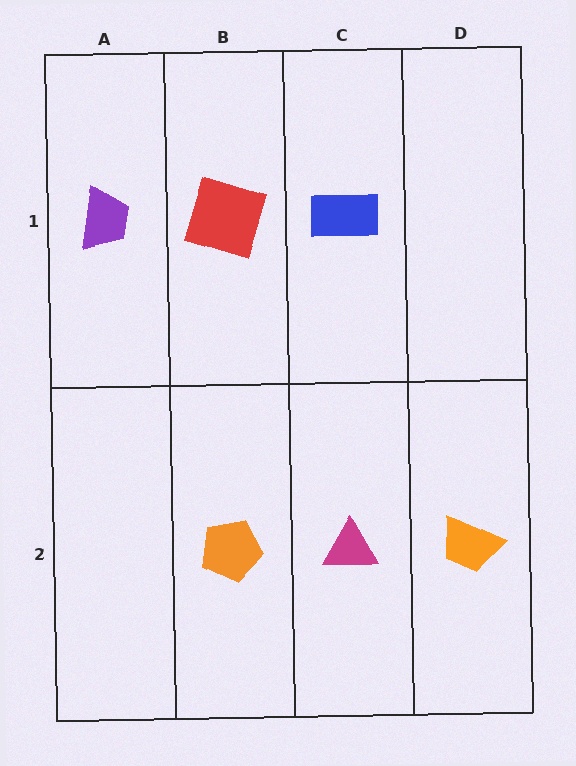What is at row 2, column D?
An orange trapezoid.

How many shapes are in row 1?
3 shapes.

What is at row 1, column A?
A purple trapezoid.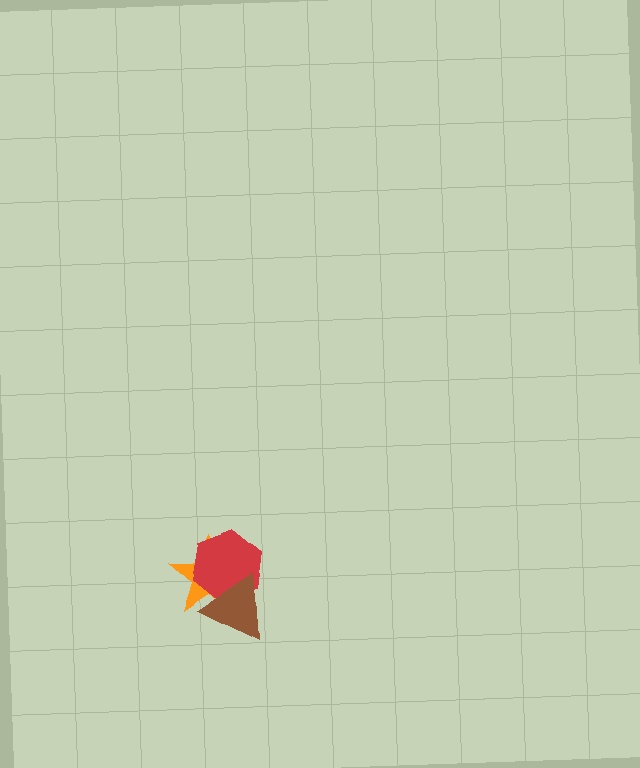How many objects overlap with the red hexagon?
2 objects overlap with the red hexagon.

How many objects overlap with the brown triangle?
2 objects overlap with the brown triangle.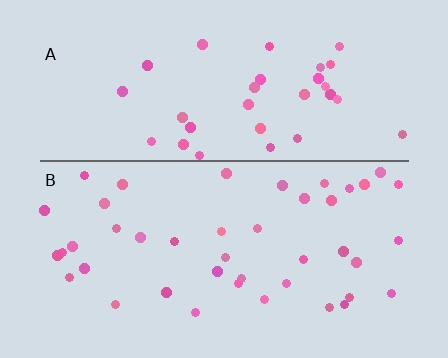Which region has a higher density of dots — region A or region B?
B (the bottom).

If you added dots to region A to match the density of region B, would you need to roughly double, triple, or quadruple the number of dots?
Approximately double.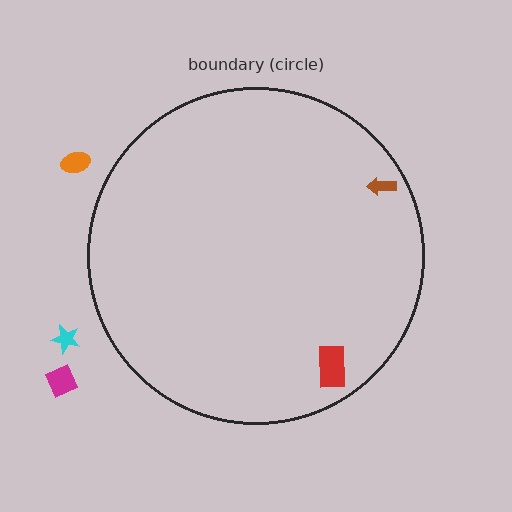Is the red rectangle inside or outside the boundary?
Inside.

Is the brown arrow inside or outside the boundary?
Inside.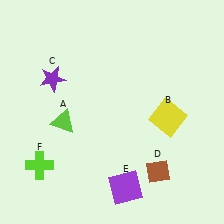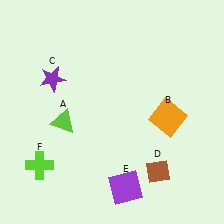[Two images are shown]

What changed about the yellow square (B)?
In Image 1, B is yellow. In Image 2, it changed to orange.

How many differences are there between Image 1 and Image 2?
There is 1 difference between the two images.